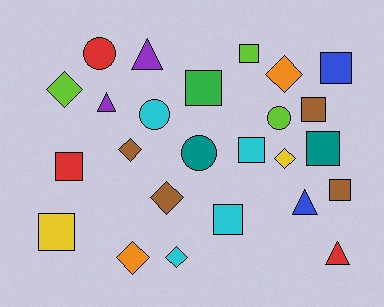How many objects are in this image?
There are 25 objects.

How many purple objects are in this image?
There are 2 purple objects.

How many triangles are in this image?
There are 4 triangles.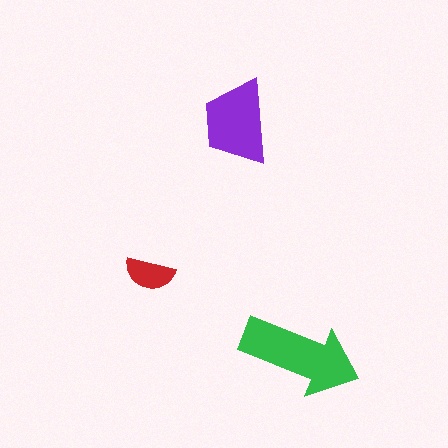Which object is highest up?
The purple trapezoid is topmost.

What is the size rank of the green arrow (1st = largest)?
1st.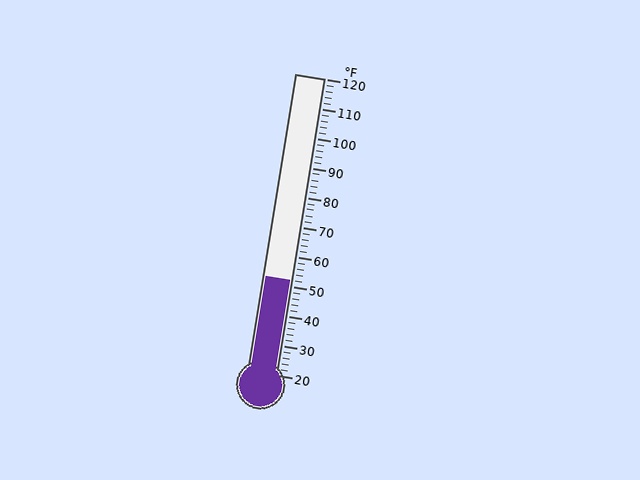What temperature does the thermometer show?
The thermometer shows approximately 52°F.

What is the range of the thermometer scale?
The thermometer scale ranges from 20°F to 120°F.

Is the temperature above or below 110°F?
The temperature is below 110°F.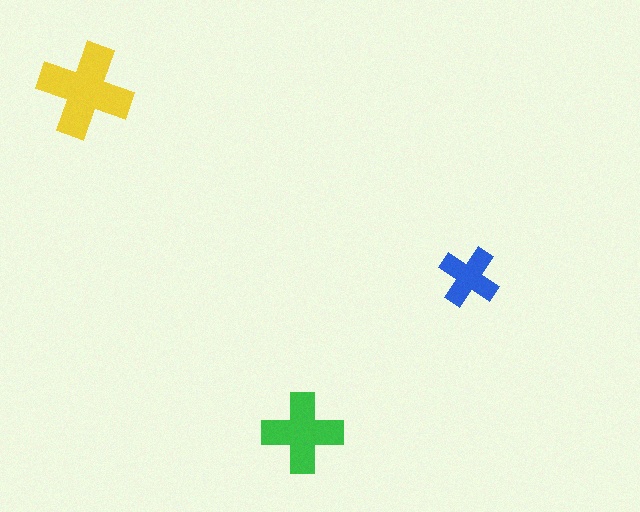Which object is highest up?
The yellow cross is topmost.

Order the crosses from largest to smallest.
the yellow one, the green one, the blue one.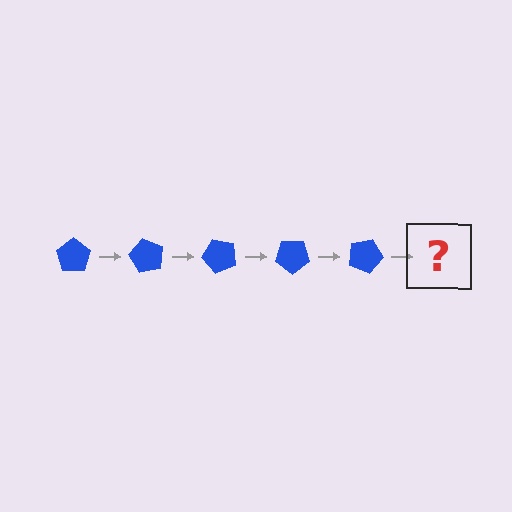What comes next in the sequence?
The next element should be a blue pentagon rotated 300 degrees.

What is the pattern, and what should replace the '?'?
The pattern is that the pentagon rotates 60 degrees each step. The '?' should be a blue pentagon rotated 300 degrees.